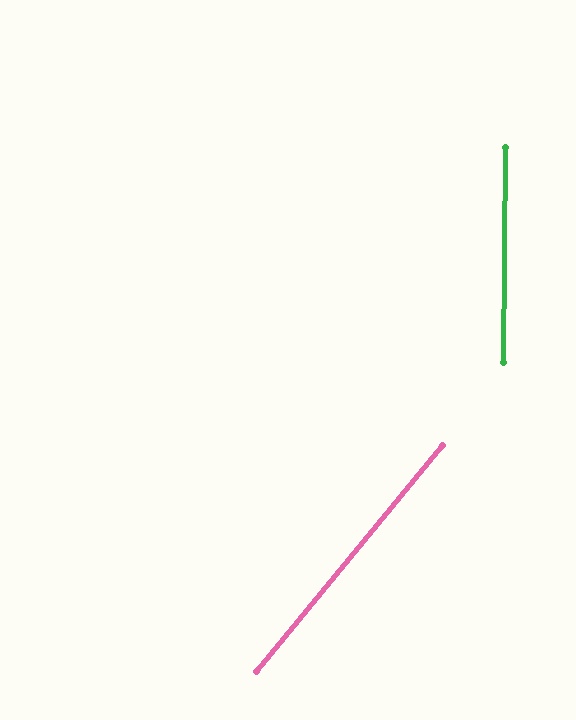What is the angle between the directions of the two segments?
Approximately 39 degrees.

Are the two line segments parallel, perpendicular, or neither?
Neither parallel nor perpendicular — they differ by about 39°.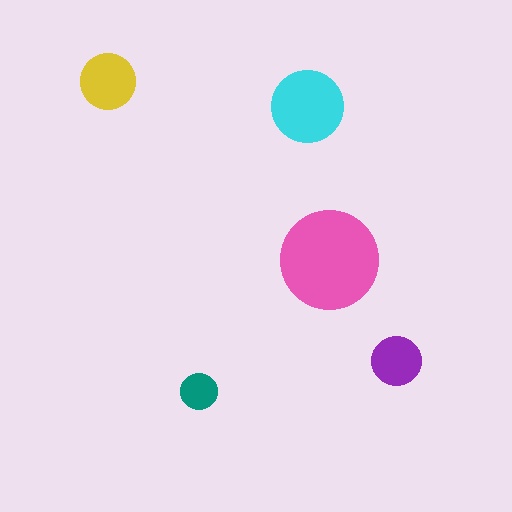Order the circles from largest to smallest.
the pink one, the cyan one, the yellow one, the purple one, the teal one.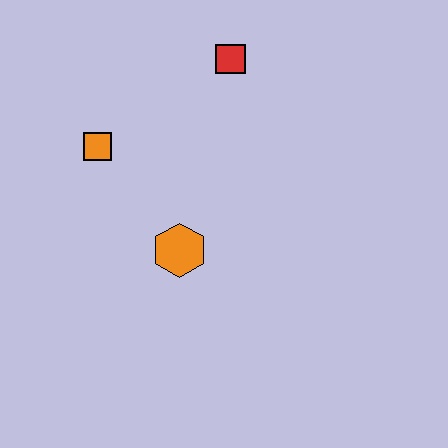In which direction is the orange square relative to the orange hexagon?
The orange square is above the orange hexagon.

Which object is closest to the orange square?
The orange hexagon is closest to the orange square.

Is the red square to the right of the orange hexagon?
Yes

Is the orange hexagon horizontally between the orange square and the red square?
Yes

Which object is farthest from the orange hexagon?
The red square is farthest from the orange hexagon.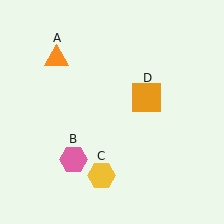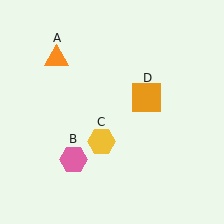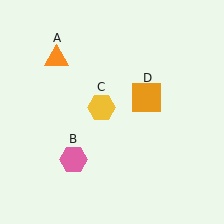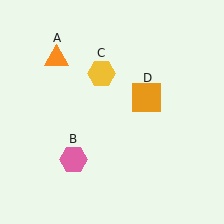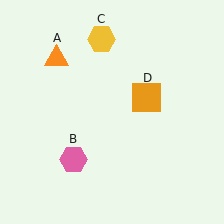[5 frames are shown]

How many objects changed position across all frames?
1 object changed position: yellow hexagon (object C).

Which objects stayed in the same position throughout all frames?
Orange triangle (object A) and pink hexagon (object B) and orange square (object D) remained stationary.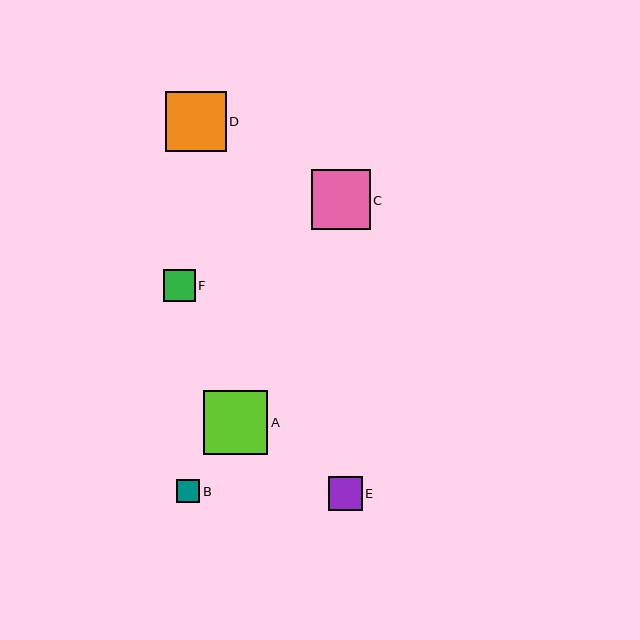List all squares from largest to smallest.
From largest to smallest: A, D, C, E, F, B.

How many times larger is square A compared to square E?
Square A is approximately 1.9 times the size of square E.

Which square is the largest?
Square A is the largest with a size of approximately 64 pixels.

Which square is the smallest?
Square B is the smallest with a size of approximately 23 pixels.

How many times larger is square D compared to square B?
Square D is approximately 2.6 times the size of square B.